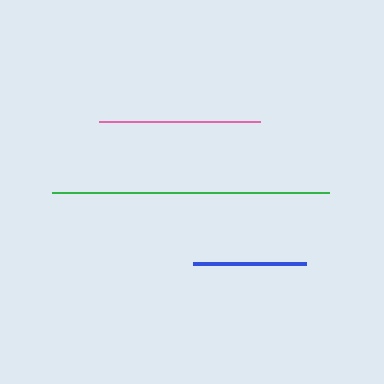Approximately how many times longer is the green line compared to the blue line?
The green line is approximately 2.5 times the length of the blue line.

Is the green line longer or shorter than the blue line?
The green line is longer than the blue line.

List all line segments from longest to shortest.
From longest to shortest: green, pink, blue.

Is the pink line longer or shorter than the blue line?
The pink line is longer than the blue line.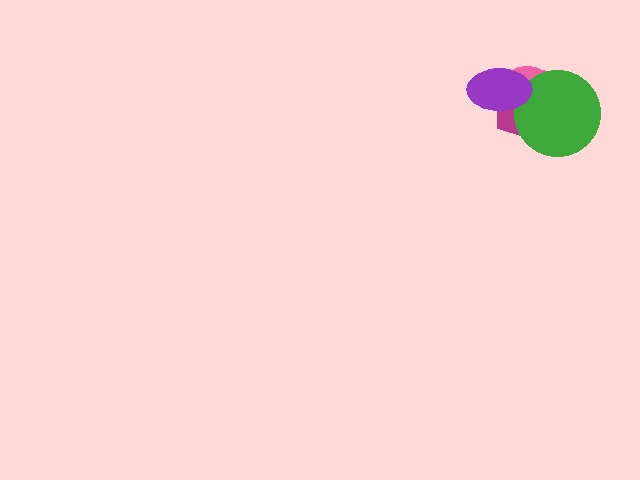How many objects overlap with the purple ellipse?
3 objects overlap with the purple ellipse.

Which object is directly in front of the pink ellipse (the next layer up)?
The green circle is directly in front of the pink ellipse.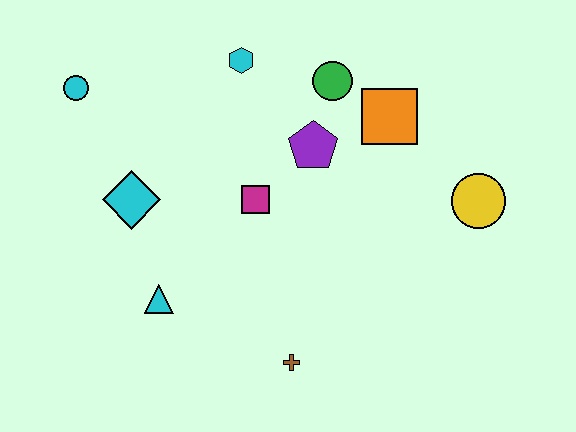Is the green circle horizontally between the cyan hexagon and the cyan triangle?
No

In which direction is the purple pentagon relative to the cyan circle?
The purple pentagon is to the right of the cyan circle.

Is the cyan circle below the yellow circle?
No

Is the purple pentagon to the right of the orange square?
No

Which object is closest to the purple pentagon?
The green circle is closest to the purple pentagon.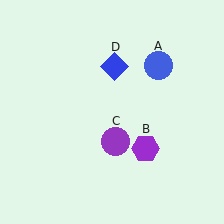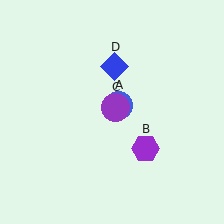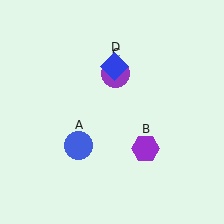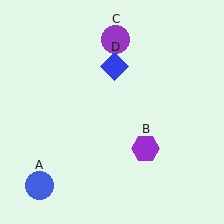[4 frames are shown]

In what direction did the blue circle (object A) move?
The blue circle (object A) moved down and to the left.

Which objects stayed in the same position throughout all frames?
Purple hexagon (object B) and blue diamond (object D) remained stationary.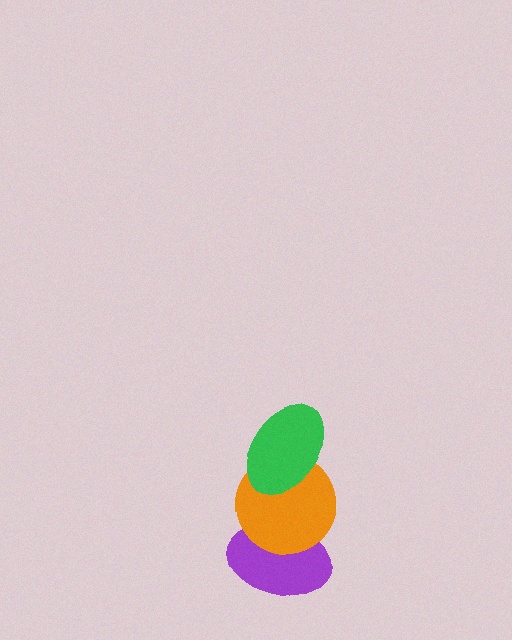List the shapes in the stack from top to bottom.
From top to bottom: the green ellipse, the orange circle, the purple ellipse.